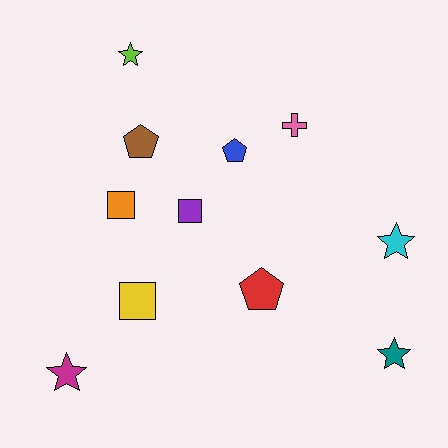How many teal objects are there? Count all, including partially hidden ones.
There is 1 teal object.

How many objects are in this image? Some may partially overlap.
There are 11 objects.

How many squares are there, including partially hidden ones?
There are 3 squares.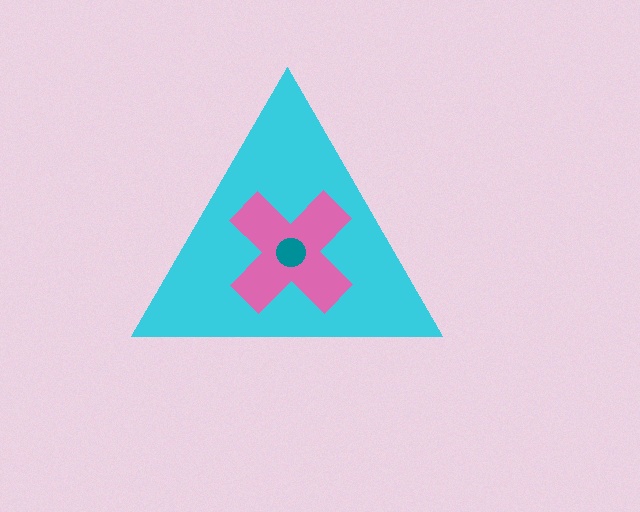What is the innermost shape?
The teal circle.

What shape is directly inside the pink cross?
The teal circle.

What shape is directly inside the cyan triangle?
The pink cross.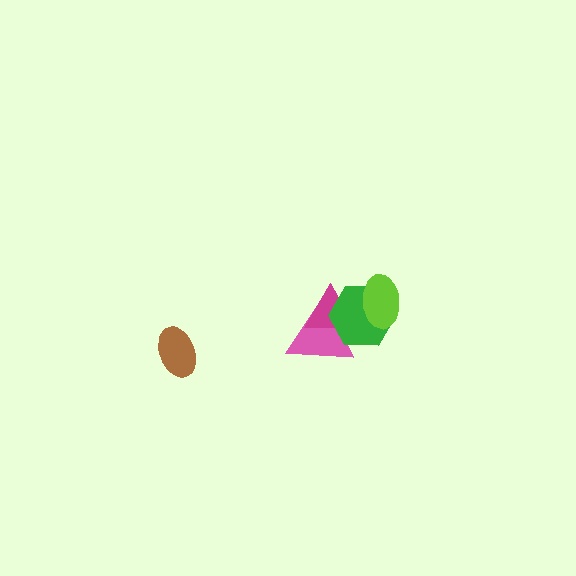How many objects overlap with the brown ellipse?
0 objects overlap with the brown ellipse.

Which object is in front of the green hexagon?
The lime ellipse is in front of the green hexagon.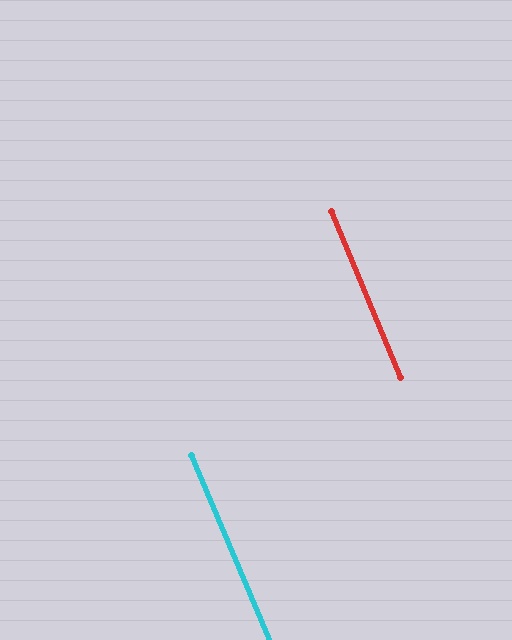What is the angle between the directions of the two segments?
Approximately 1 degree.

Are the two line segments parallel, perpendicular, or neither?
Parallel — their directions differ by only 0.7°.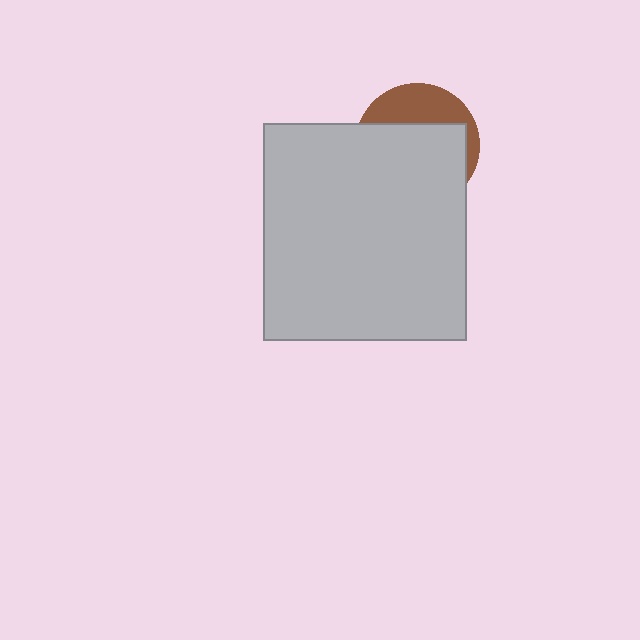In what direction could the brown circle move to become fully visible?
The brown circle could move up. That would shift it out from behind the light gray rectangle entirely.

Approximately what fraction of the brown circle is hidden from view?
Roughly 67% of the brown circle is hidden behind the light gray rectangle.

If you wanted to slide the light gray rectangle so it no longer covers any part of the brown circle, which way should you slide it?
Slide it down — that is the most direct way to separate the two shapes.